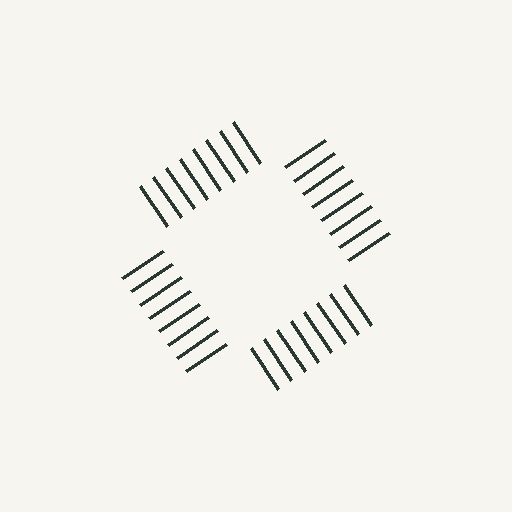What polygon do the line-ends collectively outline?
An illusory square — the line segments terminate on its edges but no continuous stroke is drawn.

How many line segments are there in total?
32 — 8 along each of the 4 edges.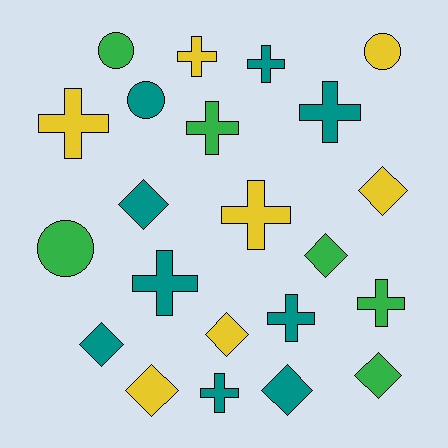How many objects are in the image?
There are 22 objects.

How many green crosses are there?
There are 2 green crosses.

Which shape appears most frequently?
Cross, with 10 objects.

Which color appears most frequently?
Teal, with 9 objects.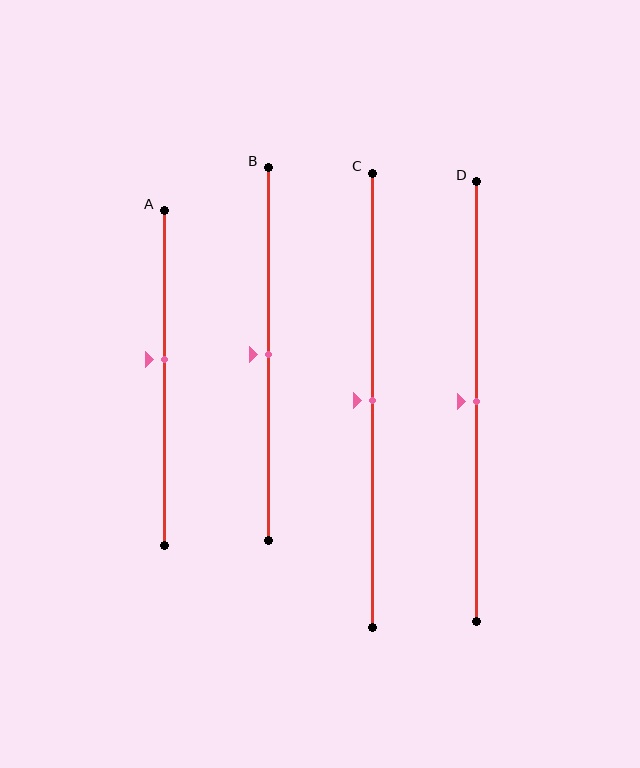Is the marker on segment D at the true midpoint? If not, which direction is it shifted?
Yes, the marker on segment D is at the true midpoint.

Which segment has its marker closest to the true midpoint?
Segment B has its marker closest to the true midpoint.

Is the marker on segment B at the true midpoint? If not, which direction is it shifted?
Yes, the marker on segment B is at the true midpoint.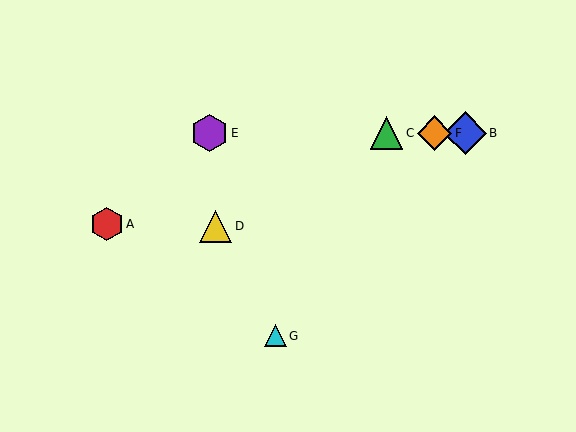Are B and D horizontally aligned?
No, B is at y≈133 and D is at y≈226.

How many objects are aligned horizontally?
4 objects (B, C, E, F) are aligned horizontally.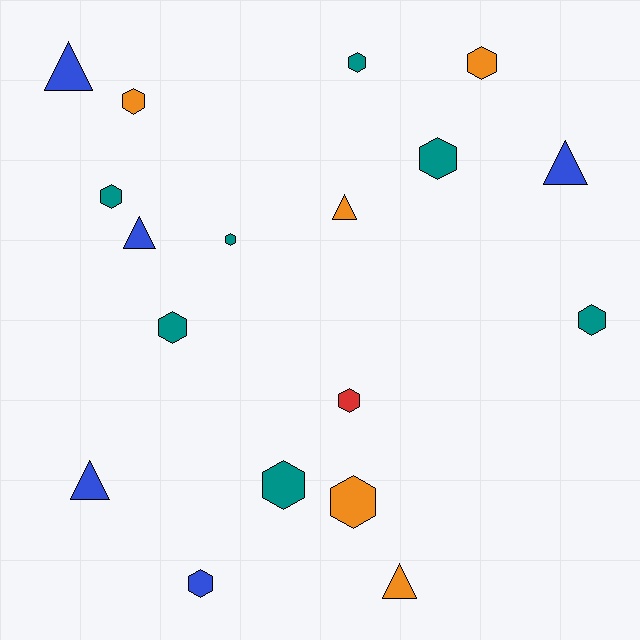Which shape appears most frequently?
Hexagon, with 12 objects.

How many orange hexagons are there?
There are 3 orange hexagons.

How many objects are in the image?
There are 18 objects.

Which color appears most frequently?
Teal, with 7 objects.